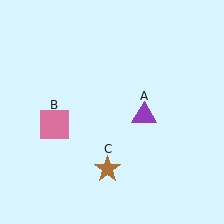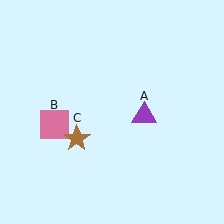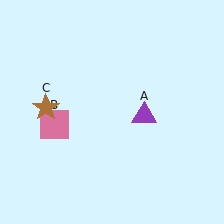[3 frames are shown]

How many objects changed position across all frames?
1 object changed position: brown star (object C).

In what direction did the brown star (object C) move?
The brown star (object C) moved up and to the left.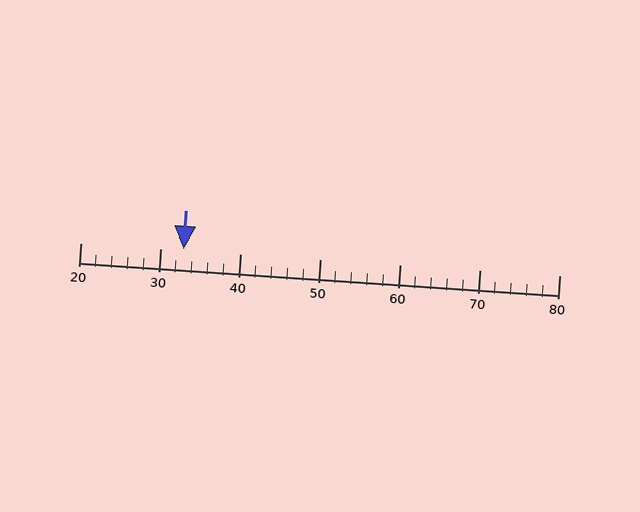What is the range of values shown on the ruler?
The ruler shows values from 20 to 80.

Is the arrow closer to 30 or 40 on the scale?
The arrow is closer to 30.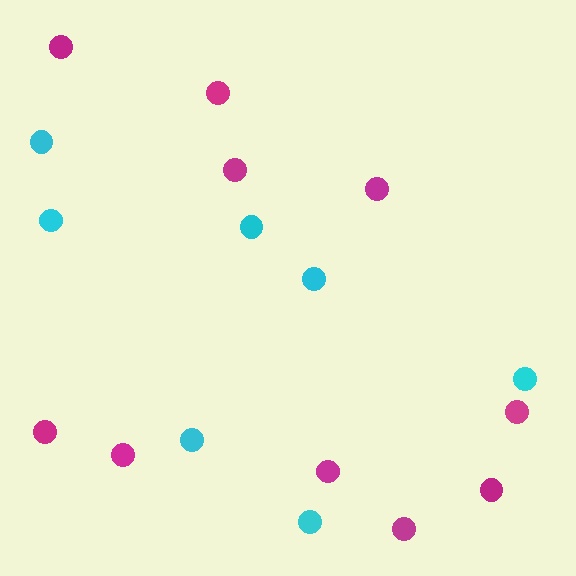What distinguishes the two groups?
There are 2 groups: one group of magenta circles (10) and one group of cyan circles (7).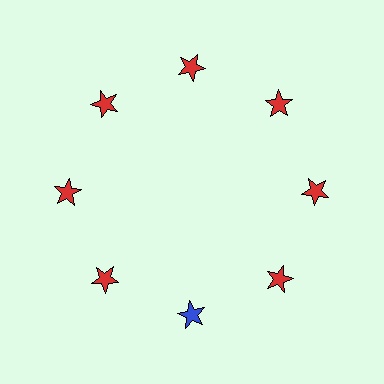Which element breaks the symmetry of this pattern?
The blue star at roughly the 6 o'clock position breaks the symmetry. All other shapes are red stars.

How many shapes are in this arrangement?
There are 8 shapes arranged in a ring pattern.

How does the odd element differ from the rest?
It has a different color: blue instead of red.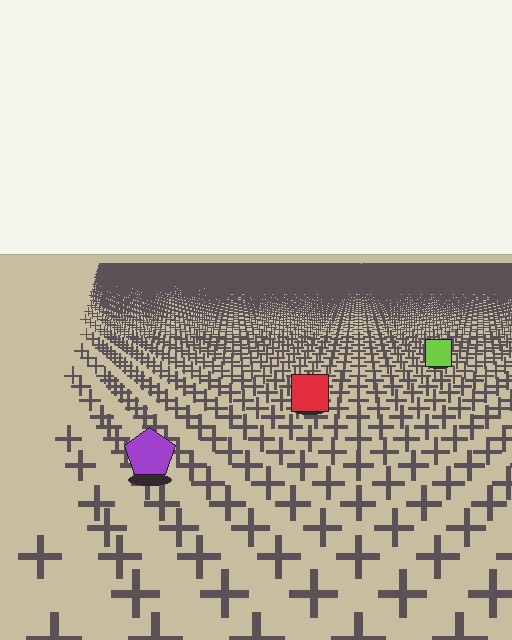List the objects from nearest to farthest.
From nearest to farthest: the purple pentagon, the red square, the lime square.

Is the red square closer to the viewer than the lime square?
Yes. The red square is closer — you can tell from the texture gradient: the ground texture is coarser near it.